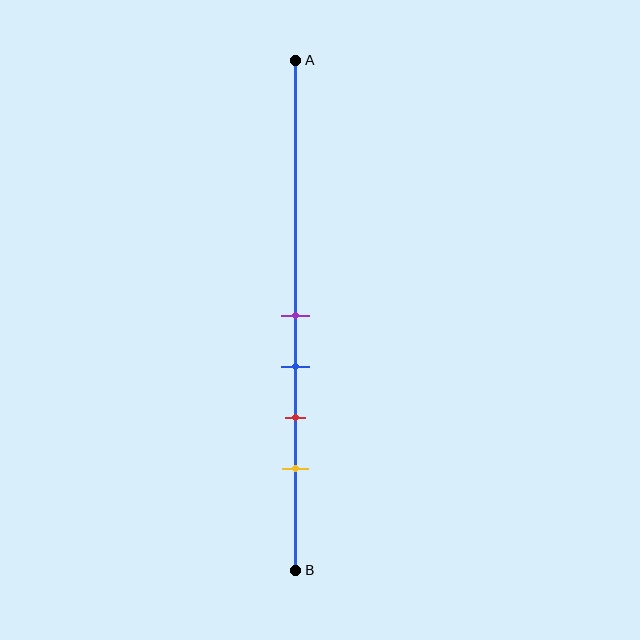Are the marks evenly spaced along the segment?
Yes, the marks are approximately evenly spaced.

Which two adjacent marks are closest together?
The purple and blue marks are the closest adjacent pair.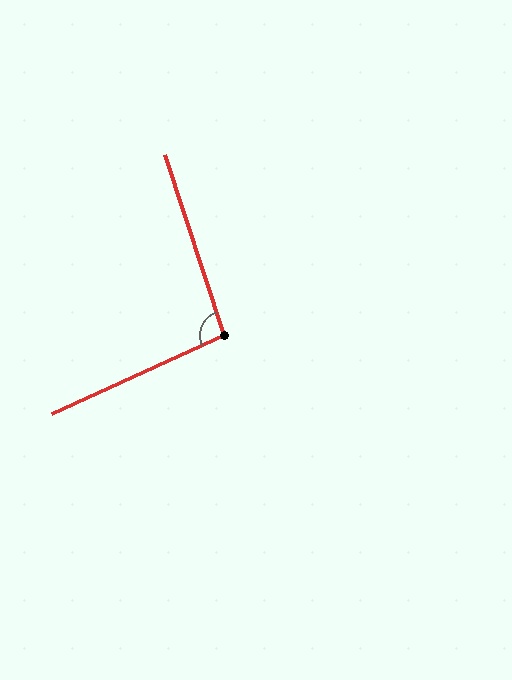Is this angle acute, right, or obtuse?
It is obtuse.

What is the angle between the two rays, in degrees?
Approximately 96 degrees.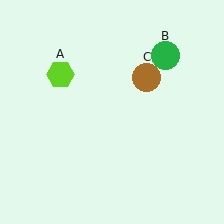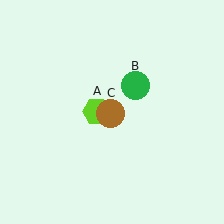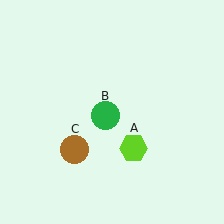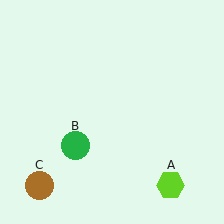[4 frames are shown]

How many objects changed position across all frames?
3 objects changed position: lime hexagon (object A), green circle (object B), brown circle (object C).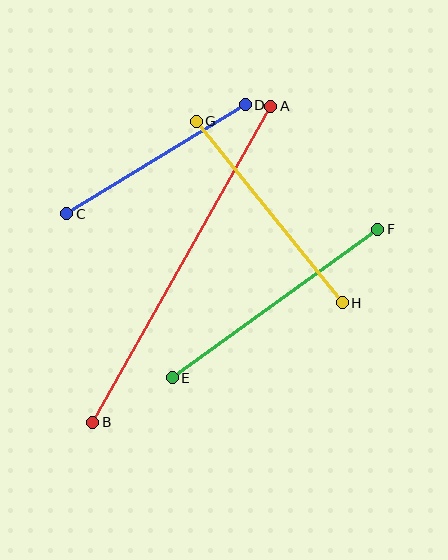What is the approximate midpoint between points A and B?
The midpoint is at approximately (182, 264) pixels.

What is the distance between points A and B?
The distance is approximately 363 pixels.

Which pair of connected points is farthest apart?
Points A and B are farthest apart.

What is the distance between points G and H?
The distance is approximately 233 pixels.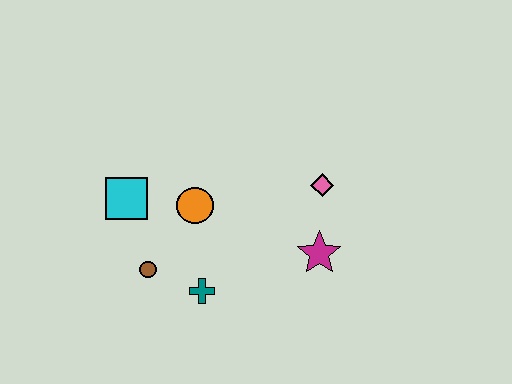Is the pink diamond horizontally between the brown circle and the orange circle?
No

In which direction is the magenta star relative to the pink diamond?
The magenta star is below the pink diamond.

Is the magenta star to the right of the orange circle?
Yes